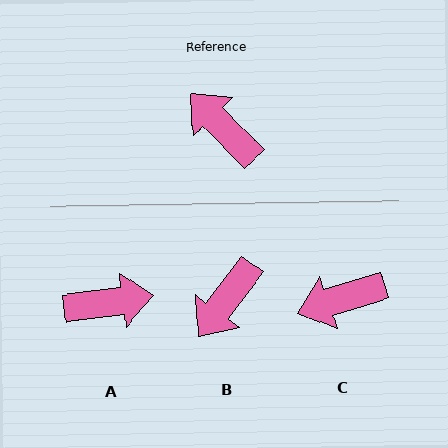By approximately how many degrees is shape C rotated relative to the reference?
Approximately 64 degrees counter-clockwise.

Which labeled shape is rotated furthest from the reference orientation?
A, about 126 degrees away.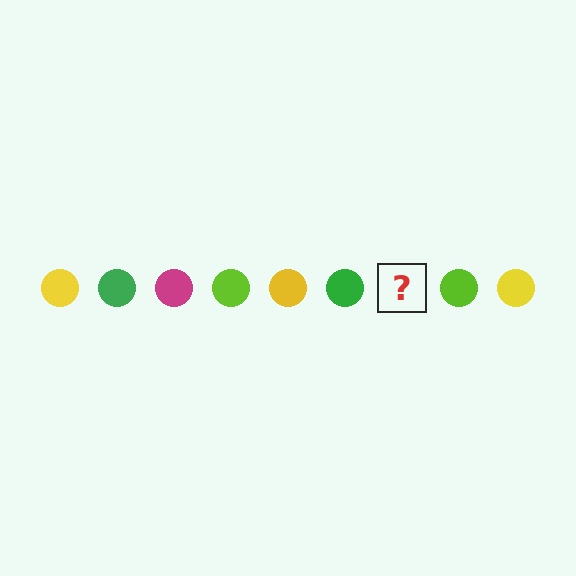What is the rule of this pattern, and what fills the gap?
The rule is that the pattern cycles through yellow, green, magenta, lime circles. The gap should be filled with a magenta circle.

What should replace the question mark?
The question mark should be replaced with a magenta circle.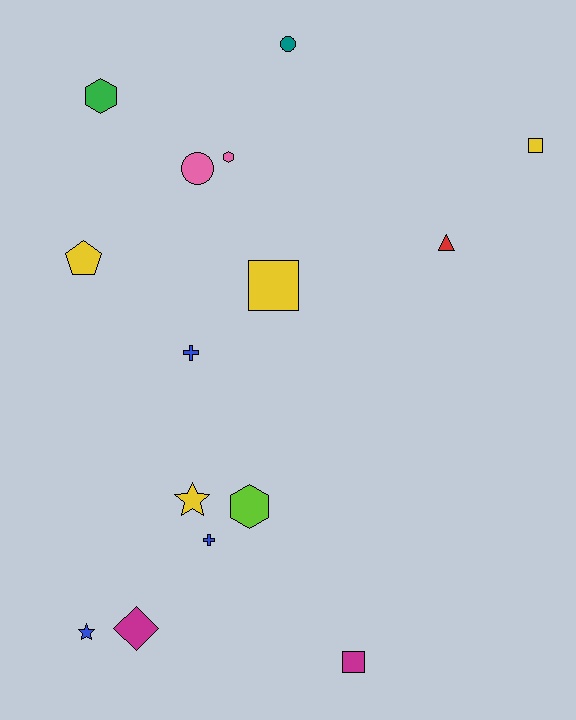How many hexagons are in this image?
There are 3 hexagons.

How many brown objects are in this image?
There are no brown objects.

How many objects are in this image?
There are 15 objects.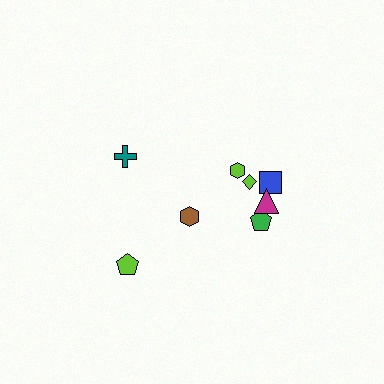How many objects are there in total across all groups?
There are 8 objects.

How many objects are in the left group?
There are 3 objects.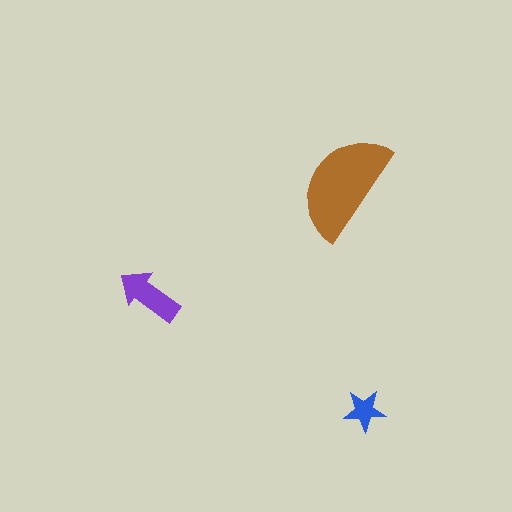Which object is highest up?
The brown semicircle is topmost.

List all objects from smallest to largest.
The blue star, the purple arrow, the brown semicircle.